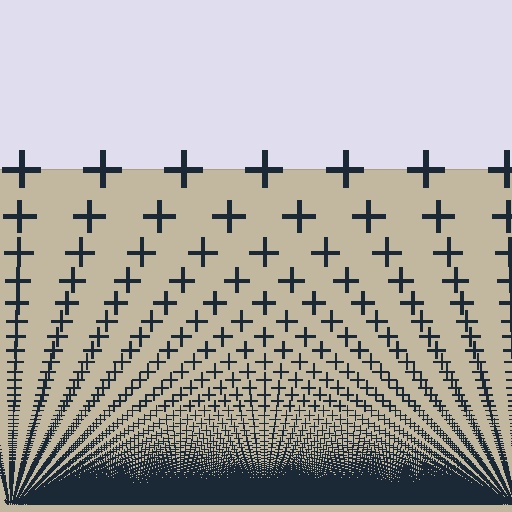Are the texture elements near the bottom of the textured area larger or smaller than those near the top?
Smaller. The gradient is inverted — elements near the bottom are smaller and denser.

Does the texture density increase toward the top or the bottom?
Density increases toward the bottom.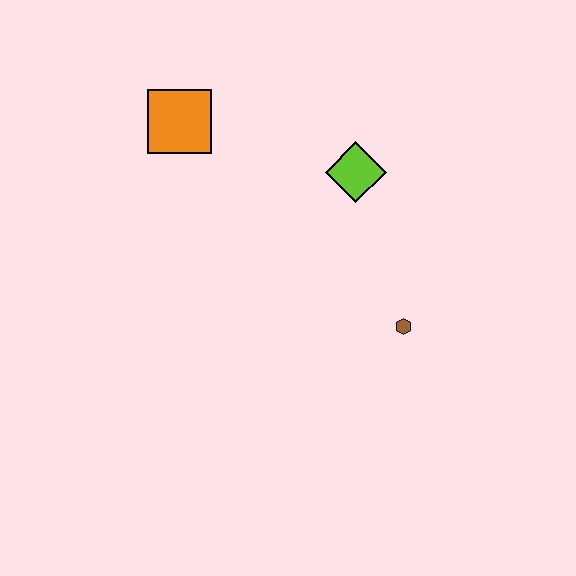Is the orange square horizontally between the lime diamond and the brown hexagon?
No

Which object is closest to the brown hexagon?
The lime diamond is closest to the brown hexagon.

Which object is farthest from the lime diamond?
The orange square is farthest from the lime diamond.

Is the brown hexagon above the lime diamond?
No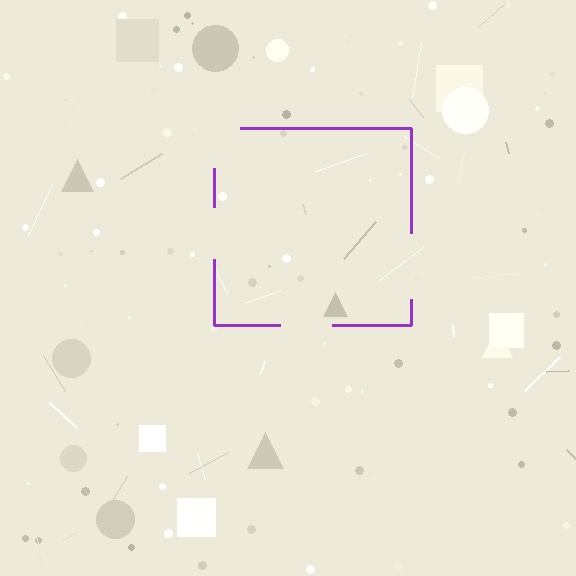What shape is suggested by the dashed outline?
The dashed outline suggests a square.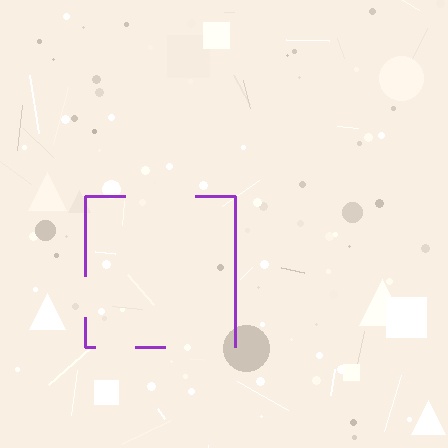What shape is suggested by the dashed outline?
The dashed outline suggests a square.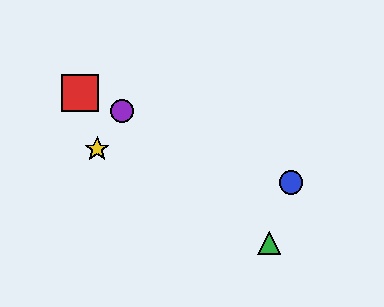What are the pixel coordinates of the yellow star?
The yellow star is at (97, 149).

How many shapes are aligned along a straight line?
3 shapes (the red square, the blue circle, the purple circle) are aligned along a straight line.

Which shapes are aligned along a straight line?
The red square, the blue circle, the purple circle are aligned along a straight line.